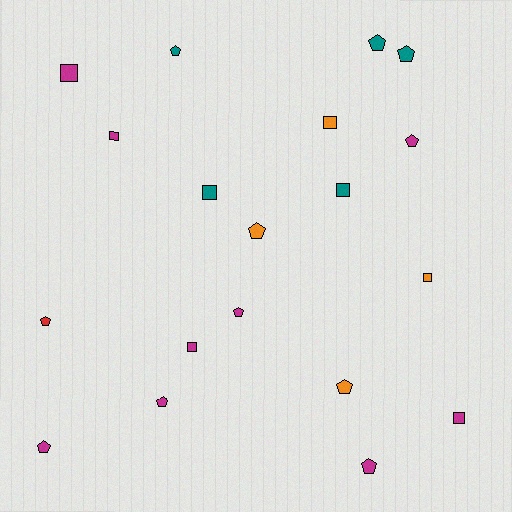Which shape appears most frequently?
Pentagon, with 11 objects.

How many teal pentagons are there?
There are 3 teal pentagons.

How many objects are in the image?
There are 19 objects.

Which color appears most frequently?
Magenta, with 9 objects.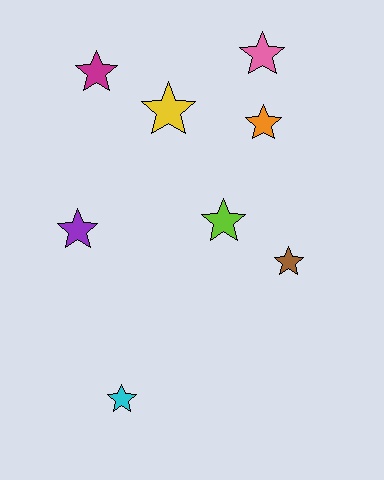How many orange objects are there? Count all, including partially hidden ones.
There is 1 orange object.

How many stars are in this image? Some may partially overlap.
There are 8 stars.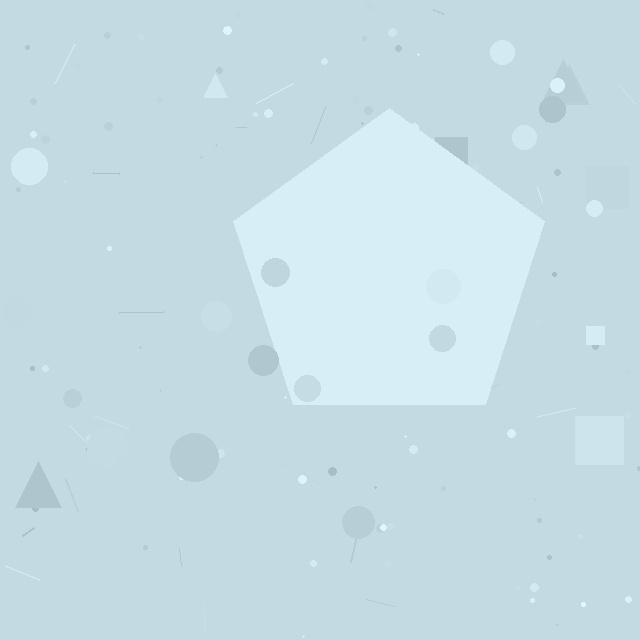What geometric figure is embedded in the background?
A pentagon is embedded in the background.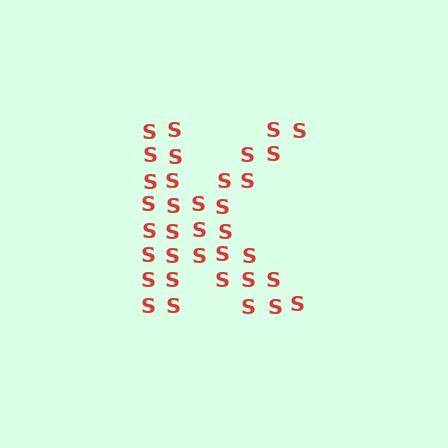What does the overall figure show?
The overall figure shows the letter K.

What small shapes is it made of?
It is made of small letter S's.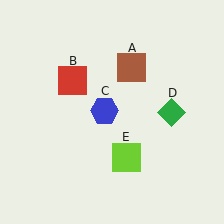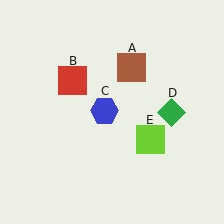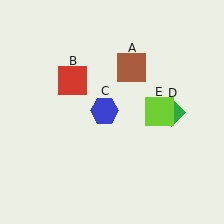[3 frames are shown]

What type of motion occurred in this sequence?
The lime square (object E) rotated counterclockwise around the center of the scene.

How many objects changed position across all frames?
1 object changed position: lime square (object E).